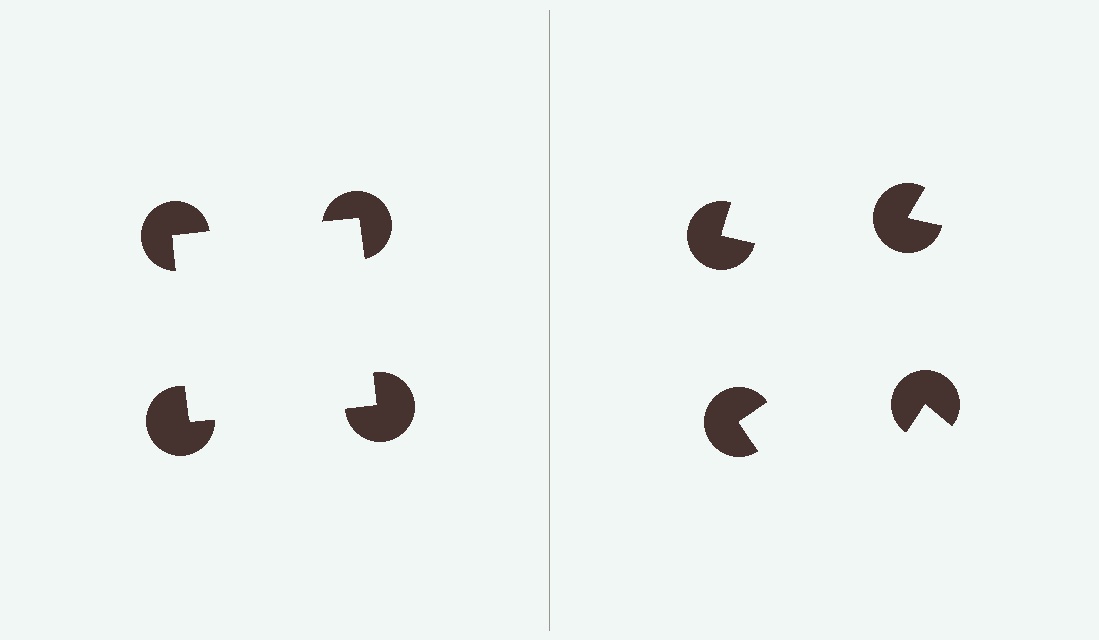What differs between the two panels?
The pac-man discs are positioned identically on both sides; only the wedge orientations differ. On the left they align to a square; on the right they are misaligned.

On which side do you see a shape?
An illusory square appears on the left side. On the right side the wedge cuts are rotated, so no coherent shape forms.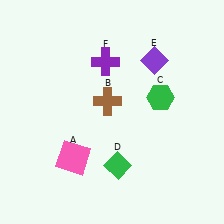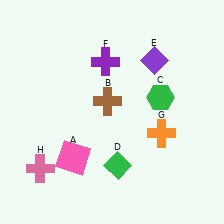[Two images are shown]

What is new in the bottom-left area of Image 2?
A pink cross (H) was added in the bottom-left area of Image 2.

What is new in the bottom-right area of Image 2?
An orange cross (G) was added in the bottom-right area of Image 2.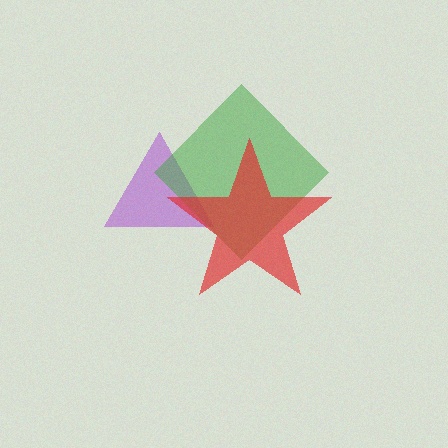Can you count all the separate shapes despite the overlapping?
Yes, there are 3 separate shapes.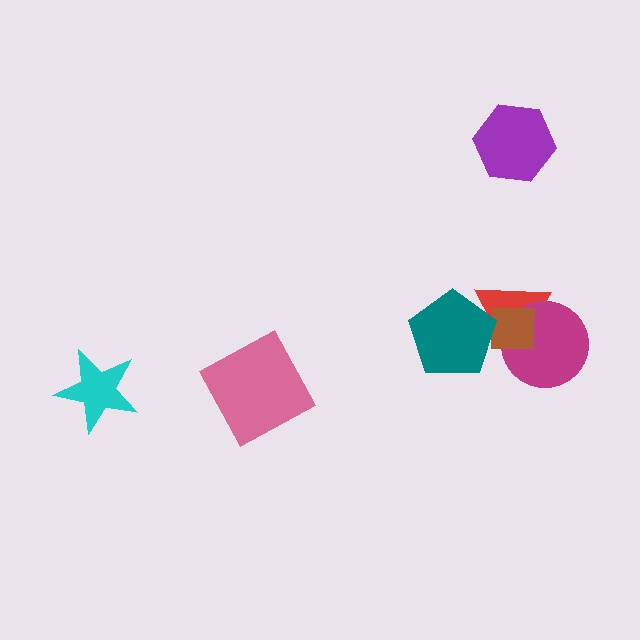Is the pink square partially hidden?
No, no other shape covers it.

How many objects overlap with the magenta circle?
2 objects overlap with the magenta circle.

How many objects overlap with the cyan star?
0 objects overlap with the cyan star.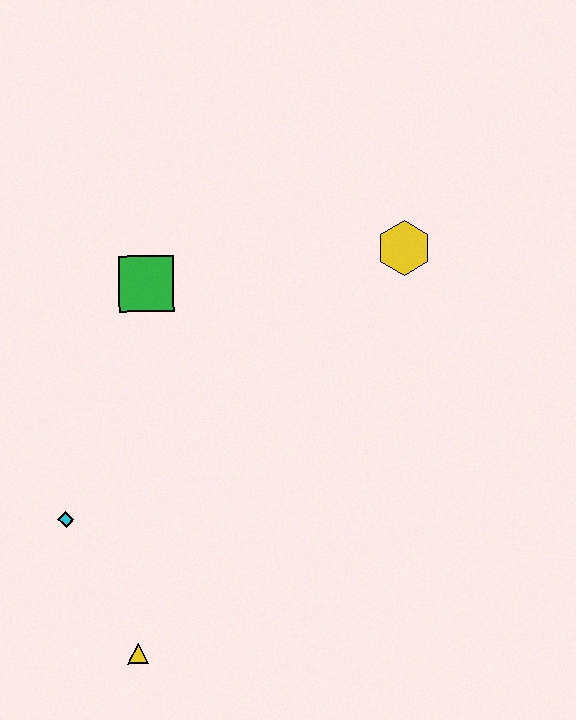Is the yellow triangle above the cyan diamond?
No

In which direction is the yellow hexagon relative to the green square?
The yellow hexagon is to the right of the green square.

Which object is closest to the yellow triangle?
The cyan diamond is closest to the yellow triangle.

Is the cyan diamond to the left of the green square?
Yes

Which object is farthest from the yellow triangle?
The yellow hexagon is farthest from the yellow triangle.